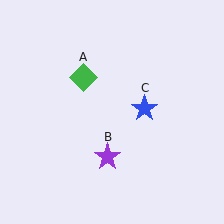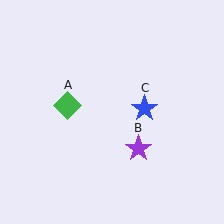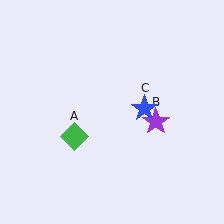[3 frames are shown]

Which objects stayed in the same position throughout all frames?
Blue star (object C) remained stationary.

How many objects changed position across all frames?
2 objects changed position: green diamond (object A), purple star (object B).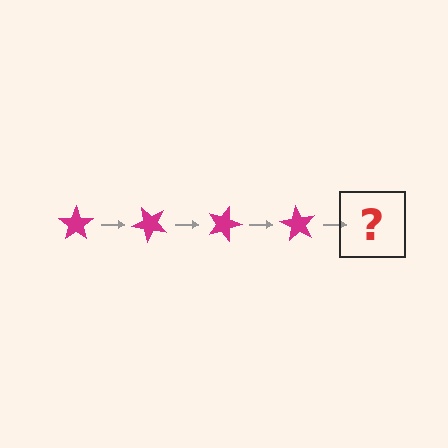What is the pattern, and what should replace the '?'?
The pattern is that the star rotates 45 degrees each step. The '?' should be a magenta star rotated 180 degrees.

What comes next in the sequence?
The next element should be a magenta star rotated 180 degrees.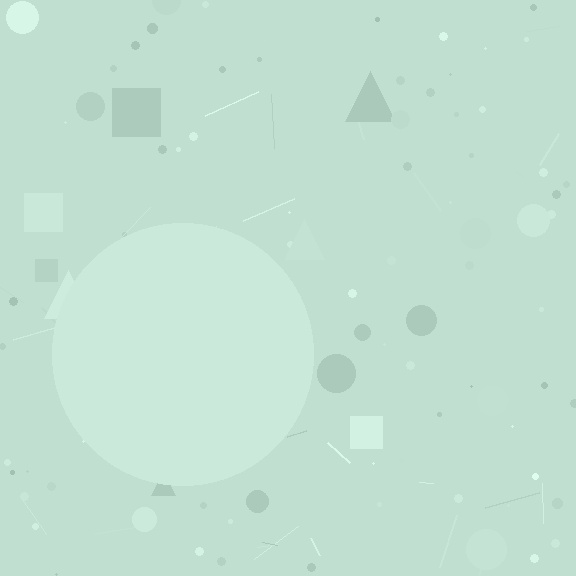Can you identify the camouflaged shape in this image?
The camouflaged shape is a circle.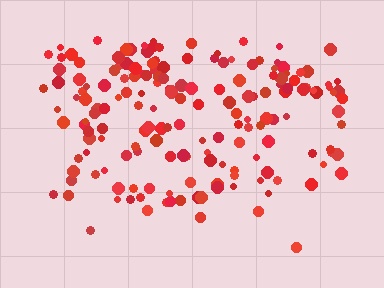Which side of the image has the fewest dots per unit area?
The bottom.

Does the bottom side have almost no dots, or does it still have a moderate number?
Still a moderate number, just noticeably fewer than the top.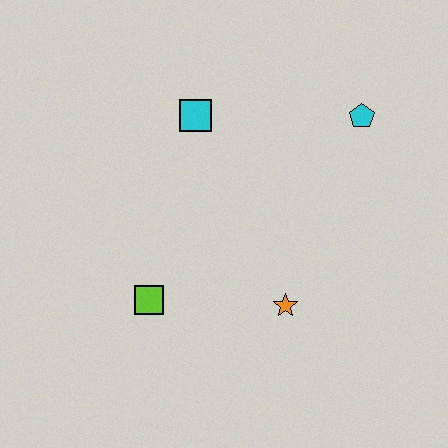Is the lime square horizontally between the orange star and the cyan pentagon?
No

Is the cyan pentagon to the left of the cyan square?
No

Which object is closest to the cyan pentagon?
The cyan square is closest to the cyan pentagon.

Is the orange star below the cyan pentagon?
Yes